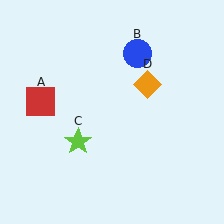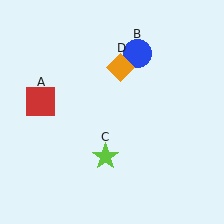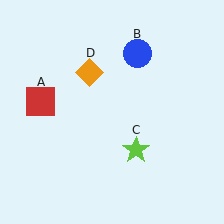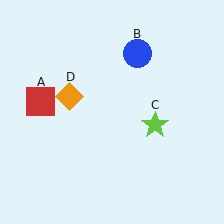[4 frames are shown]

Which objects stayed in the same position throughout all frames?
Red square (object A) and blue circle (object B) remained stationary.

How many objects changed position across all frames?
2 objects changed position: lime star (object C), orange diamond (object D).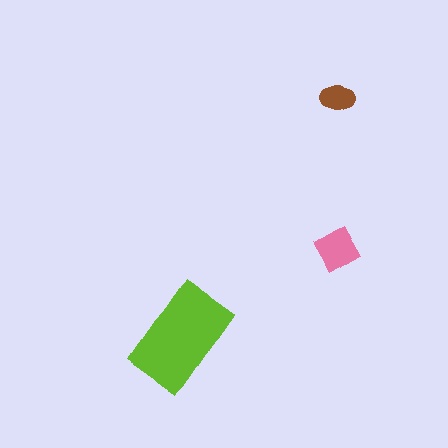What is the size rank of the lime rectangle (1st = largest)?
1st.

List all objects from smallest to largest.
The brown ellipse, the pink diamond, the lime rectangle.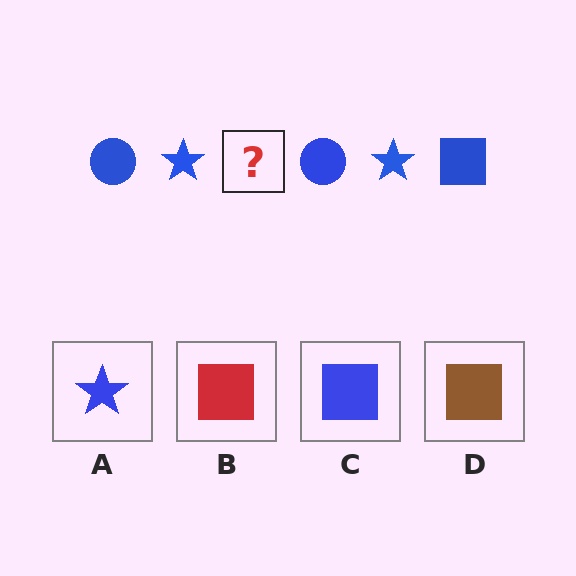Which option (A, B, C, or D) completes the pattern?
C.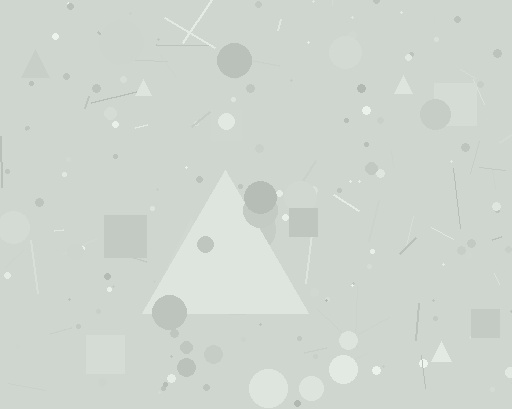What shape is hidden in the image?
A triangle is hidden in the image.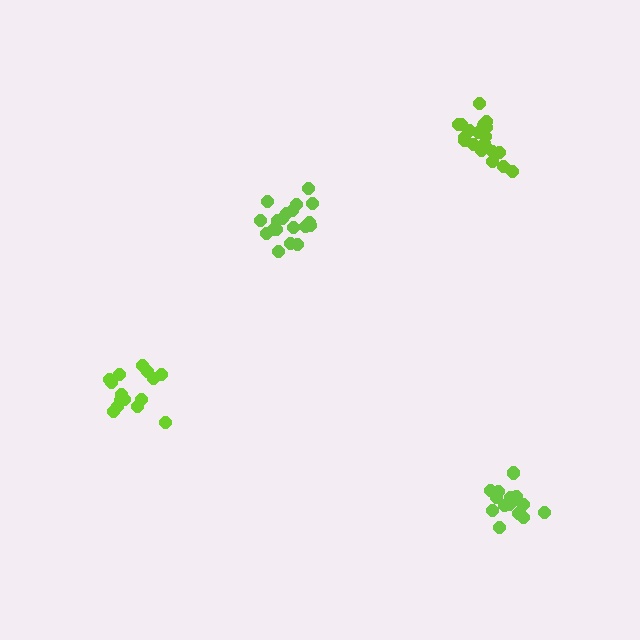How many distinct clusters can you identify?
There are 4 distinct clusters.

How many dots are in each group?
Group 1: 15 dots, Group 2: 19 dots, Group 3: 21 dots, Group 4: 17 dots (72 total).